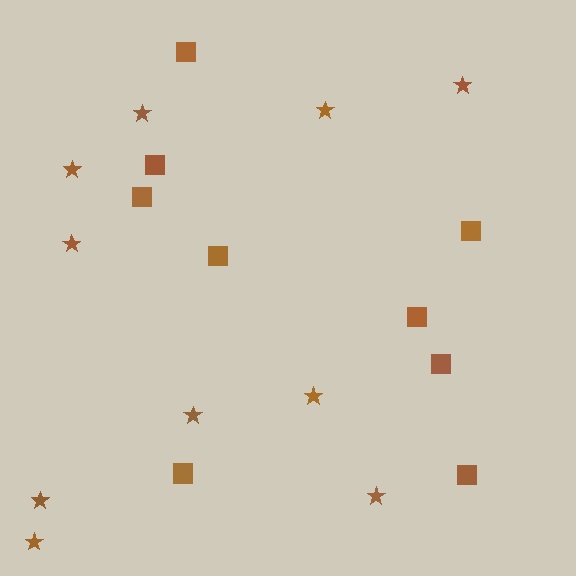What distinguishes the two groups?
There are 2 groups: one group of stars (10) and one group of squares (9).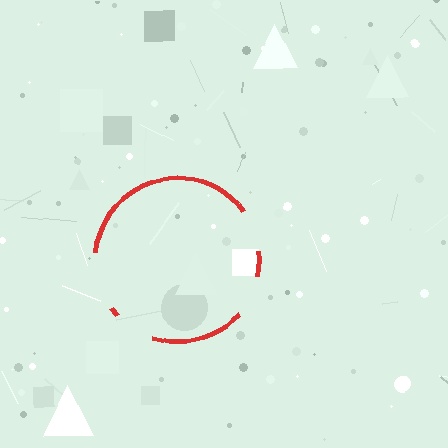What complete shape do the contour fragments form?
The contour fragments form a circle.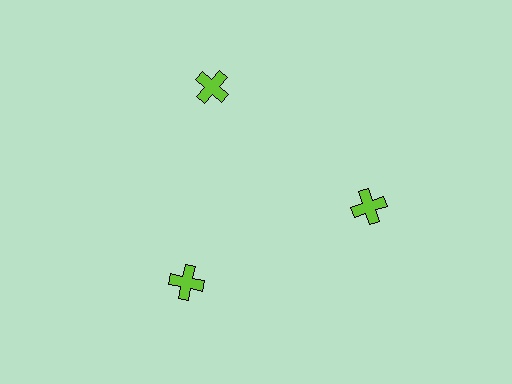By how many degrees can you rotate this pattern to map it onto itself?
The pattern maps onto itself every 120 degrees of rotation.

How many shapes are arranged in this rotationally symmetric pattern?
There are 3 shapes, arranged in 3 groups of 1.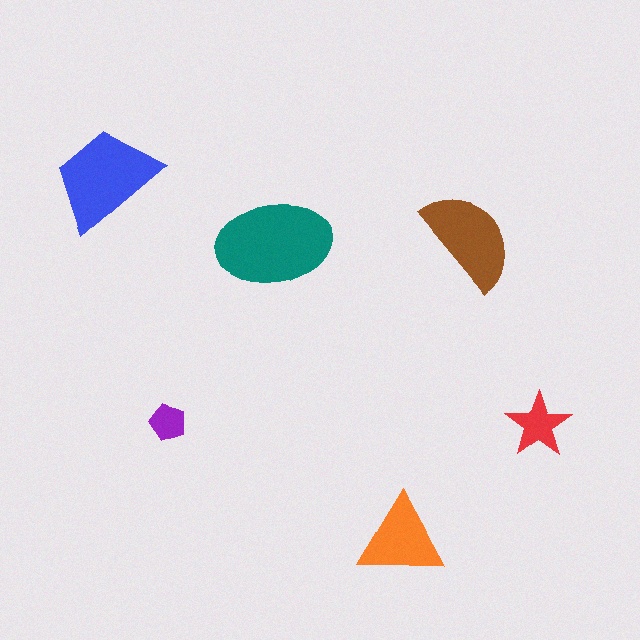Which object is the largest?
The teal ellipse.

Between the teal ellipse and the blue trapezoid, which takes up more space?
The teal ellipse.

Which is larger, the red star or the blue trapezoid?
The blue trapezoid.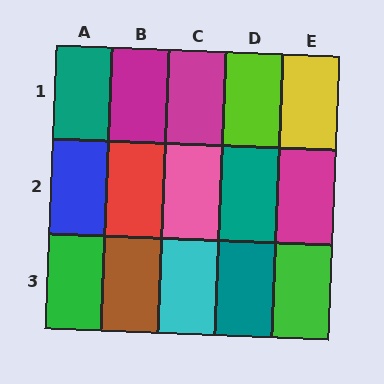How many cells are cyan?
1 cell is cyan.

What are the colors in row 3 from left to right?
Green, brown, cyan, teal, green.